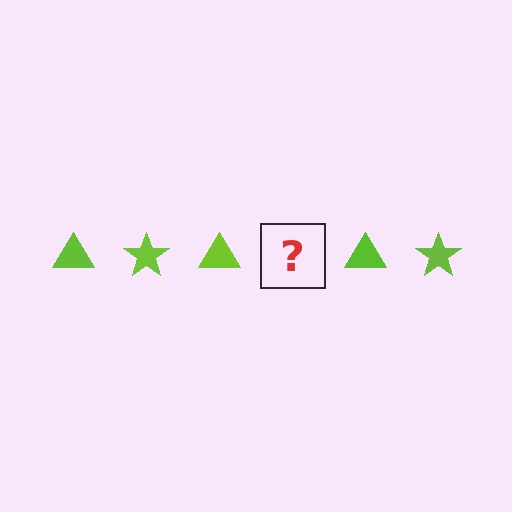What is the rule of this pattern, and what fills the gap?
The rule is that the pattern cycles through triangle, star shapes in lime. The gap should be filled with a lime star.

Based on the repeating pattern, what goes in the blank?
The blank should be a lime star.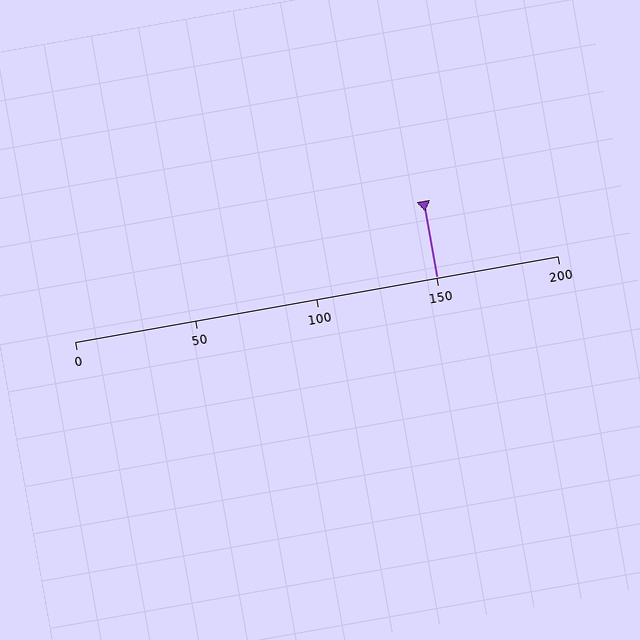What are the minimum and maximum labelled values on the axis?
The axis runs from 0 to 200.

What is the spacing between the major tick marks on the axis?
The major ticks are spaced 50 apart.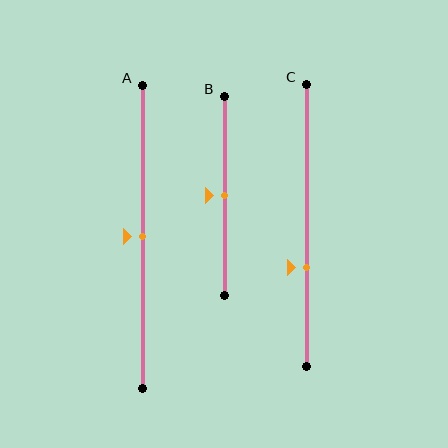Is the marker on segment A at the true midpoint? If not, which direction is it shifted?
Yes, the marker on segment A is at the true midpoint.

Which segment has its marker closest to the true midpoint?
Segment A has its marker closest to the true midpoint.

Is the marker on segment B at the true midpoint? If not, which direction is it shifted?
Yes, the marker on segment B is at the true midpoint.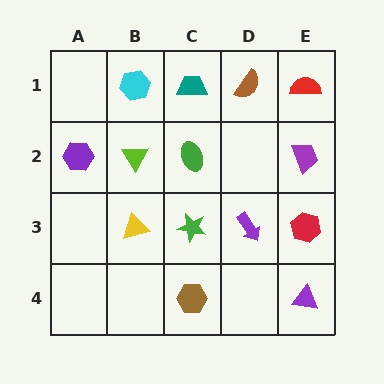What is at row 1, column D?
A brown semicircle.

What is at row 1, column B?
A cyan hexagon.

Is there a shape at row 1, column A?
No, that cell is empty.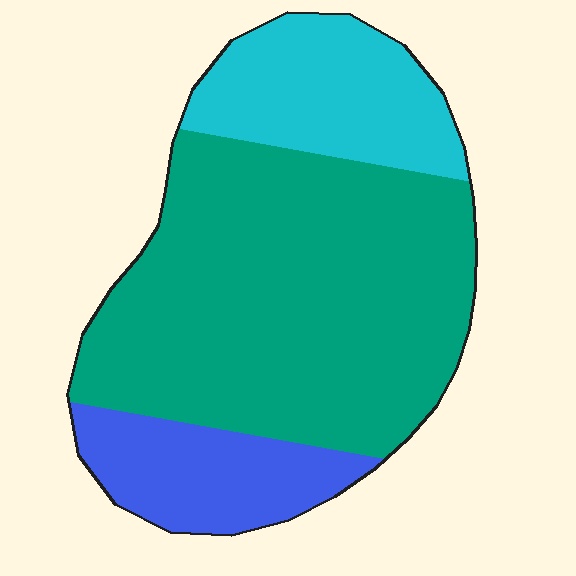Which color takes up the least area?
Blue, at roughly 15%.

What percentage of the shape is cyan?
Cyan covers 20% of the shape.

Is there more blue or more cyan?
Cyan.